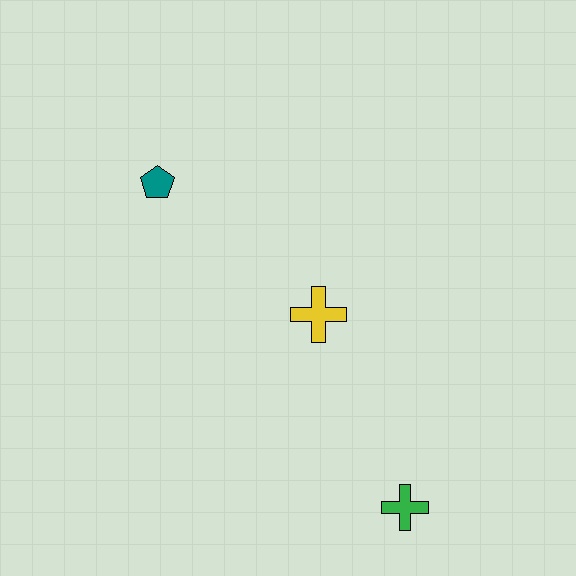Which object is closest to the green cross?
The yellow cross is closest to the green cross.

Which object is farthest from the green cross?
The teal pentagon is farthest from the green cross.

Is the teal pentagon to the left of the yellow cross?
Yes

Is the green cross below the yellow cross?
Yes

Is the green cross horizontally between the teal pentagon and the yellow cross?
No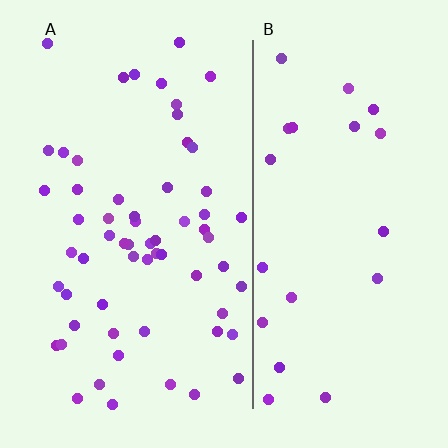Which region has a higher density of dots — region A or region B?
A (the left).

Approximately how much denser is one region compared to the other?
Approximately 2.7× — region A over region B.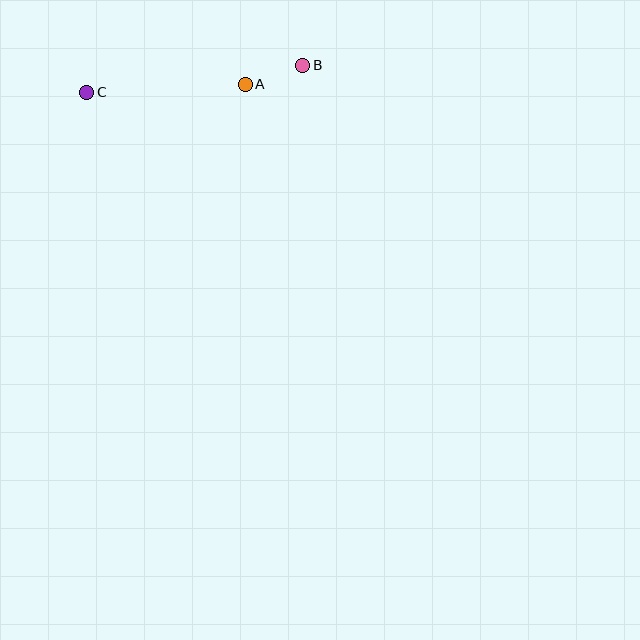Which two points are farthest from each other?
Points B and C are farthest from each other.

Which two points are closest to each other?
Points A and B are closest to each other.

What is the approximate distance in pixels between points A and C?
The distance between A and C is approximately 159 pixels.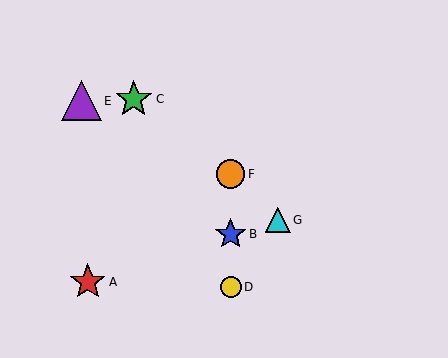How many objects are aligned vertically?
3 objects (B, D, F) are aligned vertically.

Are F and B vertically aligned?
Yes, both are at x≈231.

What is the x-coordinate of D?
Object D is at x≈231.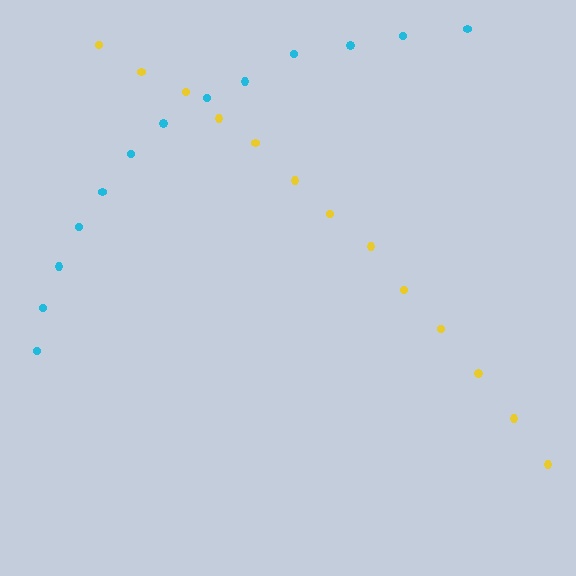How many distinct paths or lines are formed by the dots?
There are 2 distinct paths.